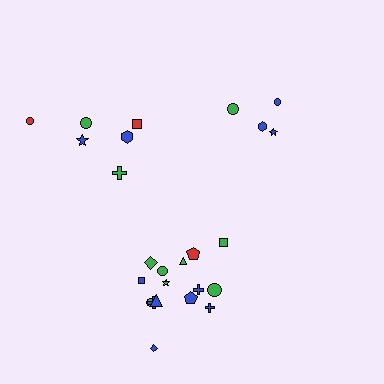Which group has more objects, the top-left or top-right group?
The top-left group.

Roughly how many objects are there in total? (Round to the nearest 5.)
Roughly 25 objects in total.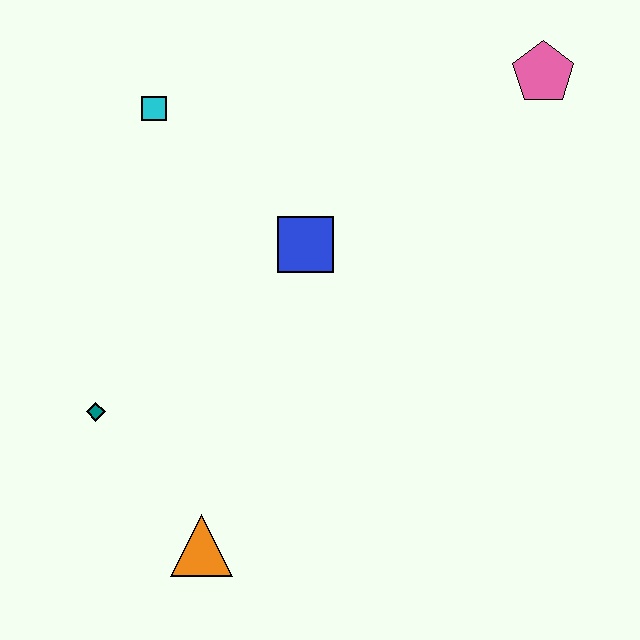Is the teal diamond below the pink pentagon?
Yes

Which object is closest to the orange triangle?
The teal diamond is closest to the orange triangle.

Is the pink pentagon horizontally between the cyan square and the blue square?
No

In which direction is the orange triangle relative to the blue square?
The orange triangle is below the blue square.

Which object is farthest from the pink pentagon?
The orange triangle is farthest from the pink pentagon.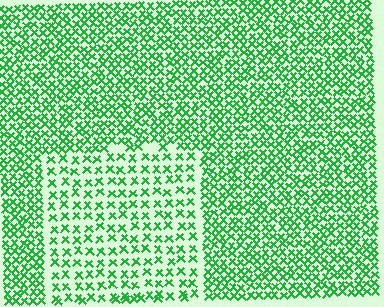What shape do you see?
I see a rectangle.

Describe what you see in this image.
The image contains small green elements arranged at two different densities. A rectangle-shaped region is visible where the elements are less densely packed than the surrounding area.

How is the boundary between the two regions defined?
The boundary is defined by a change in element density (approximately 1.9x ratio). All elements are the same color, size, and shape.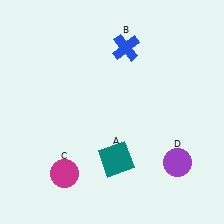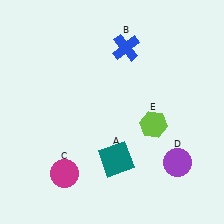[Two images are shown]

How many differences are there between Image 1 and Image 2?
There is 1 difference between the two images.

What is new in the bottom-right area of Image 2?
A lime hexagon (E) was added in the bottom-right area of Image 2.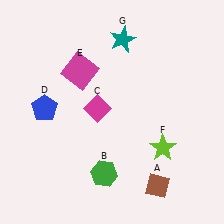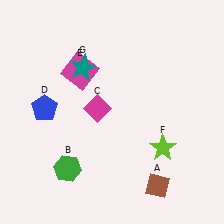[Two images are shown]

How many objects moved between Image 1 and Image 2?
2 objects moved between the two images.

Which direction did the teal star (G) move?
The teal star (G) moved left.